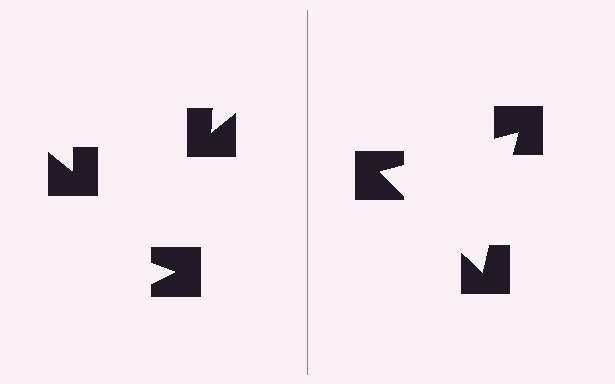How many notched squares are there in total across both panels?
6 — 3 on each side.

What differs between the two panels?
The notched squares are positioned identically on both sides; only the wedge orientations differ. On the right they align to a triangle; on the left they are misaligned.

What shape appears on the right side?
An illusory triangle.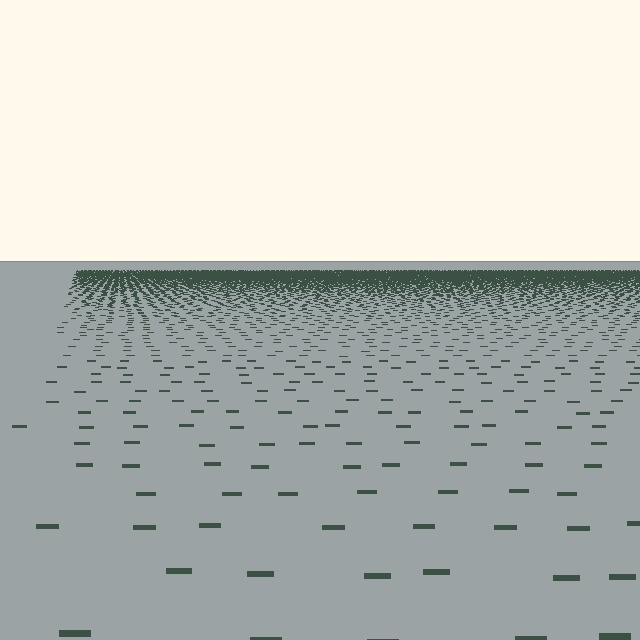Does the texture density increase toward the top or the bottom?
Density increases toward the top.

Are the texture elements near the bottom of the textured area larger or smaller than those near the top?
Larger. Near the bottom, elements are closer to the viewer and appear at a bigger on-screen size.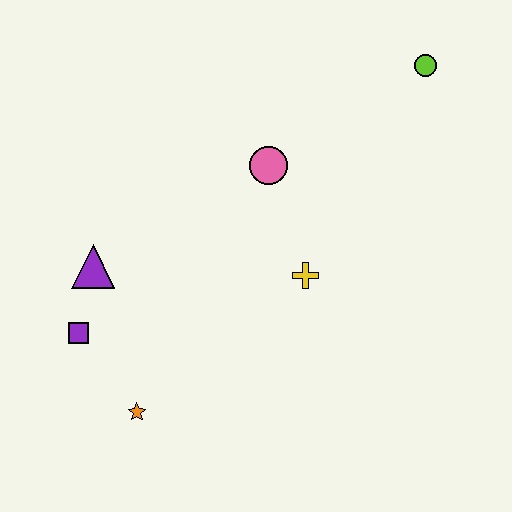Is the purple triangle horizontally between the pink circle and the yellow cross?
No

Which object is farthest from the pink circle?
The orange star is farthest from the pink circle.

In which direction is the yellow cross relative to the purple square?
The yellow cross is to the right of the purple square.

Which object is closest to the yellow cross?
The pink circle is closest to the yellow cross.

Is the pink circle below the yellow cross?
No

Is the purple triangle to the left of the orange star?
Yes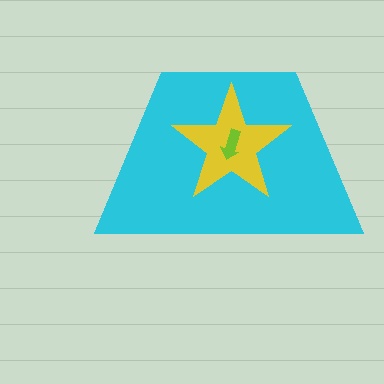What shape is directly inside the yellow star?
The lime arrow.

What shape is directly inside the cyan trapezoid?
The yellow star.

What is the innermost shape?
The lime arrow.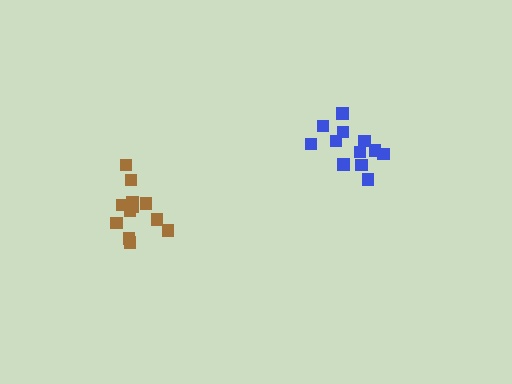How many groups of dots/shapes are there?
There are 2 groups.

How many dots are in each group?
Group 1: 12 dots, Group 2: 13 dots (25 total).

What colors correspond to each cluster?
The clusters are colored: blue, brown.